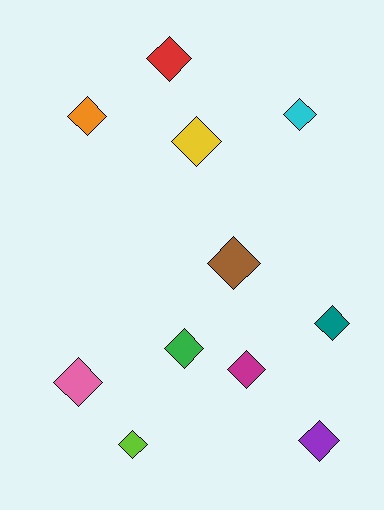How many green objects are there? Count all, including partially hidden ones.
There is 1 green object.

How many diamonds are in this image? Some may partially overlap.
There are 11 diamonds.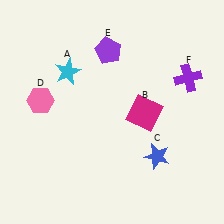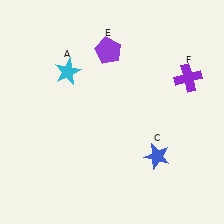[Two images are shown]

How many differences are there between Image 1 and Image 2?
There are 2 differences between the two images.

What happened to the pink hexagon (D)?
The pink hexagon (D) was removed in Image 2. It was in the top-left area of Image 1.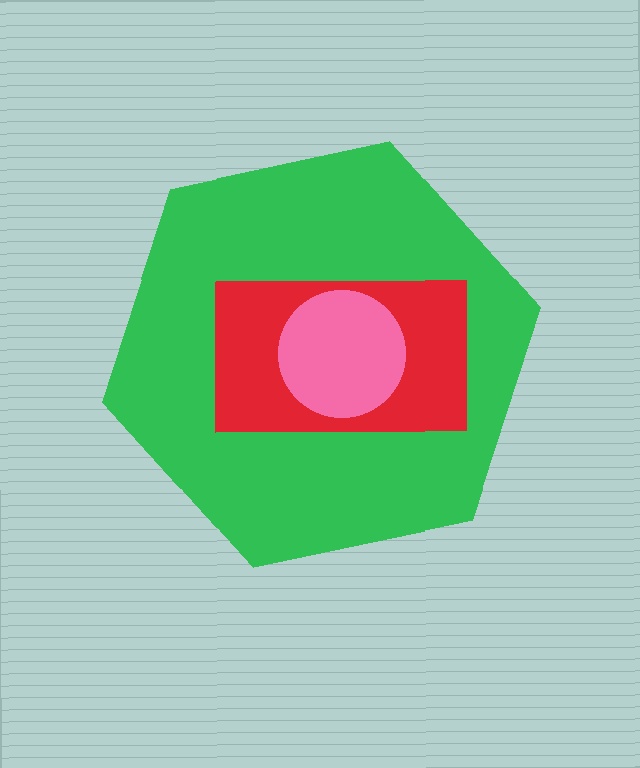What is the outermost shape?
The green hexagon.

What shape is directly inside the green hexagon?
The red rectangle.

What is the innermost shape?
The pink circle.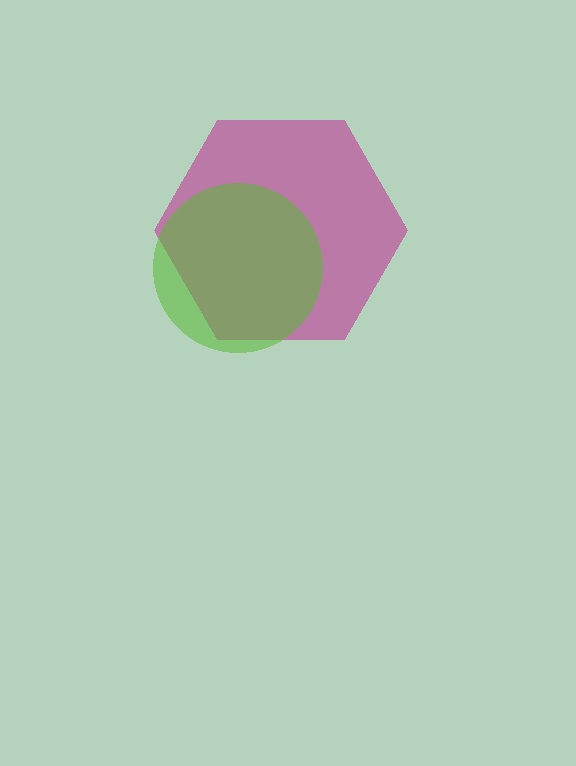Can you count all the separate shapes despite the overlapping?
Yes, there are 2 separate shapes.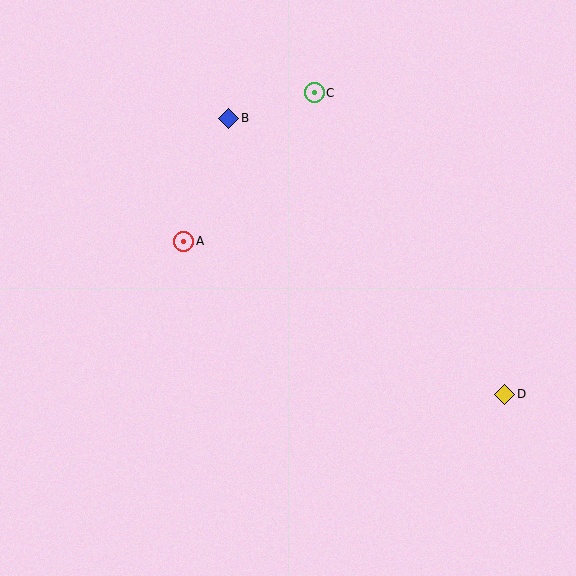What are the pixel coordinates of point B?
Point B is at (229, 118).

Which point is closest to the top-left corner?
Point B is closest to the top-left corner.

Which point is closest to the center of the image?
Point A at (184, 241) is closest to the center.